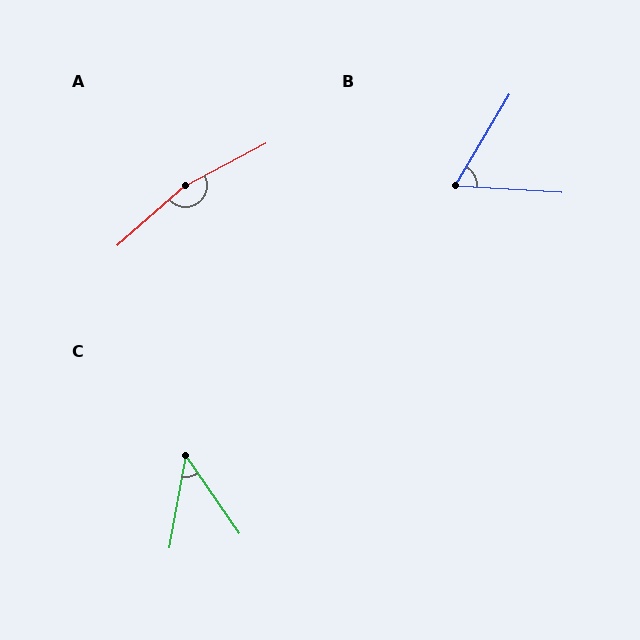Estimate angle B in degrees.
Approximately 63 degrees.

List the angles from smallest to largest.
C (45°), B (63°), A (166°).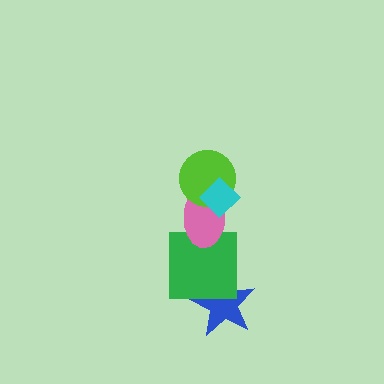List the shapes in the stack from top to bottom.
From top to bottom: the cyan diamond, the lime circle, the pink ellipse, the green square, the blue star.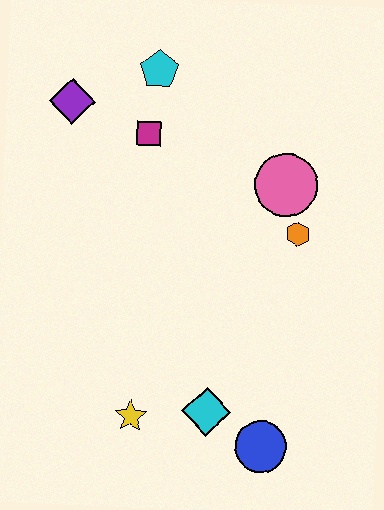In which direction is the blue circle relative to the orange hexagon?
The blue circle is below the orange hexagon.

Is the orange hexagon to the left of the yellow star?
No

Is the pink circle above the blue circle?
Yes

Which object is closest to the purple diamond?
The magenta square is closest to the purple diamond.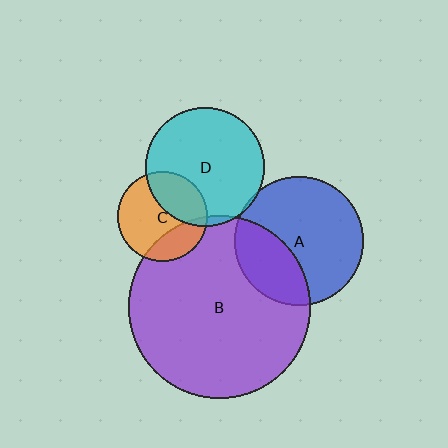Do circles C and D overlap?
Yes.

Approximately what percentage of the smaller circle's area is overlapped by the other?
Approximately 35%.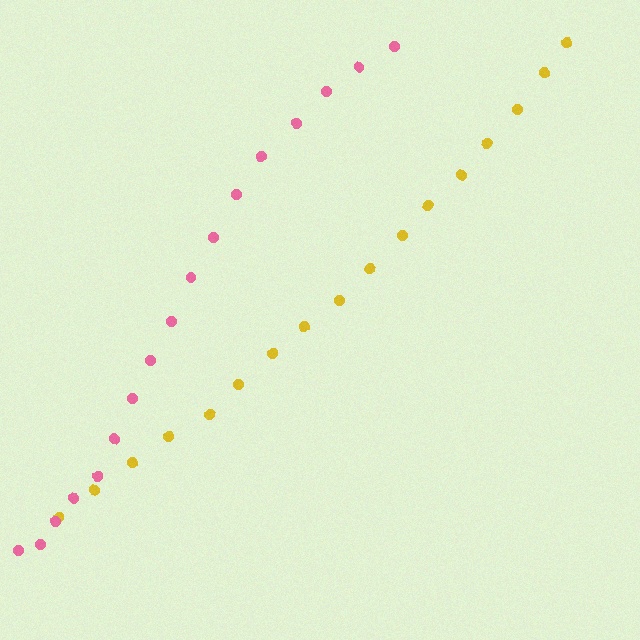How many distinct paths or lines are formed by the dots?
There are 2 distinct paths.